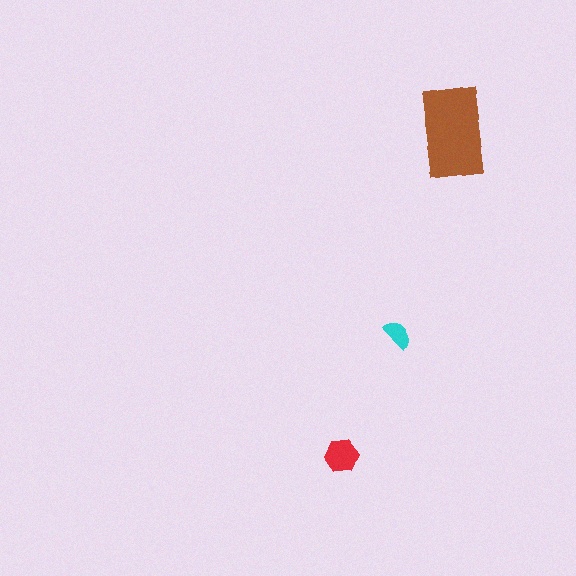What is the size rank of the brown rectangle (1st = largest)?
1st.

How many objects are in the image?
There are 3 objects in the image.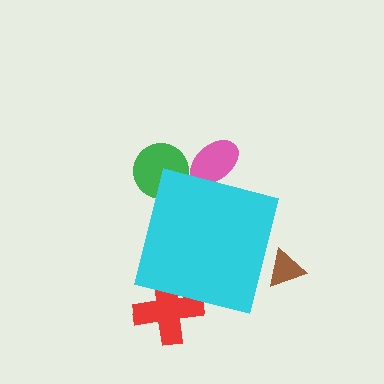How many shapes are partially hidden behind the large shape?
4 shapes are partially hidden.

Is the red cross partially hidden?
Yes, the red cross is partially hidden behind the cyan square.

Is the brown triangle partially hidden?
Yes, the brown triangle is partially hidden behind the cyan square.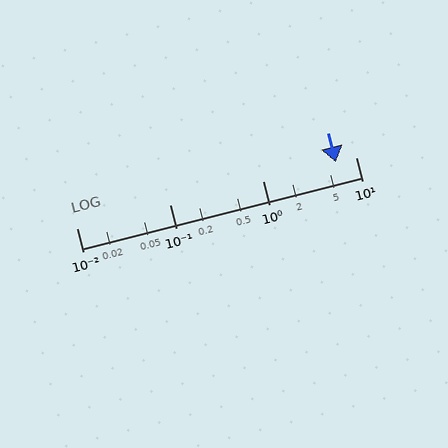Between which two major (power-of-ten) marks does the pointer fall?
The pointer is between 1 and 10.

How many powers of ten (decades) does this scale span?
The scale spans 3 decades, from 0.01 to 10.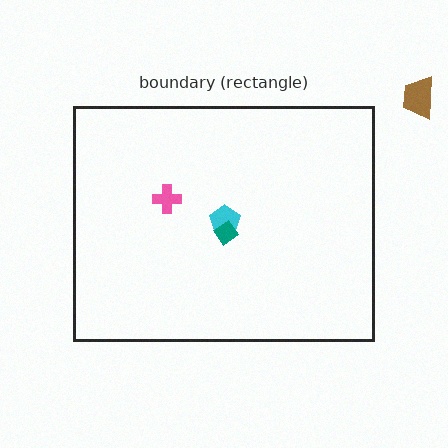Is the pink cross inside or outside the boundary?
Inside.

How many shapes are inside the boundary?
3 inside, 1 outside.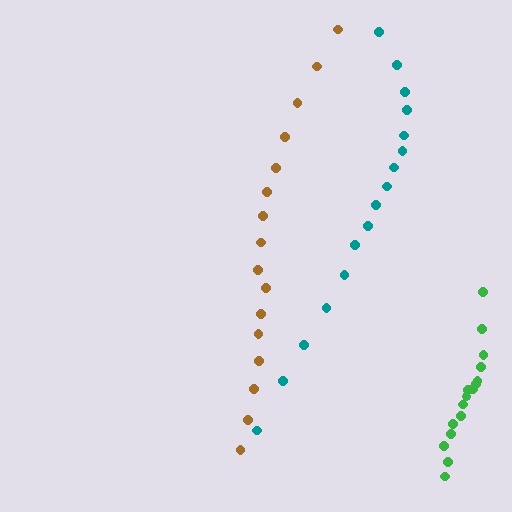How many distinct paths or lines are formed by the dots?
There are 3 distinct paths.